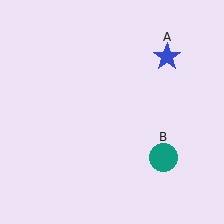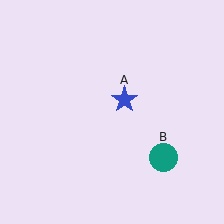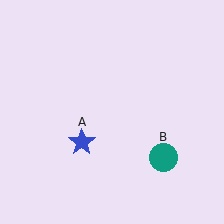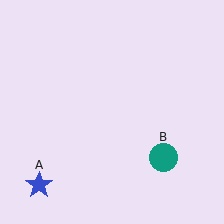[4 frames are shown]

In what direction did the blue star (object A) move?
The blue star (object A) moved down and to the left.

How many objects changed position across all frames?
1 object changed position: blue star (object A).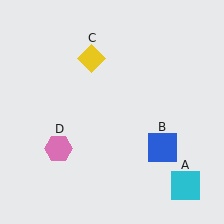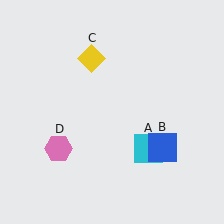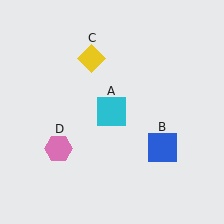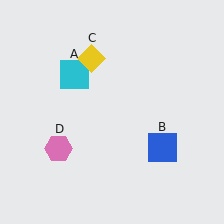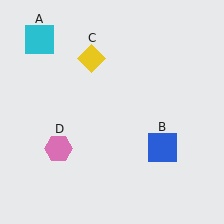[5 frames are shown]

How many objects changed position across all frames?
1 object changed position: cyan square (object A).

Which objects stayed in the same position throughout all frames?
Blue square (object B) and yellow diamond (object C) and pink hexagon (object D) remained stationary.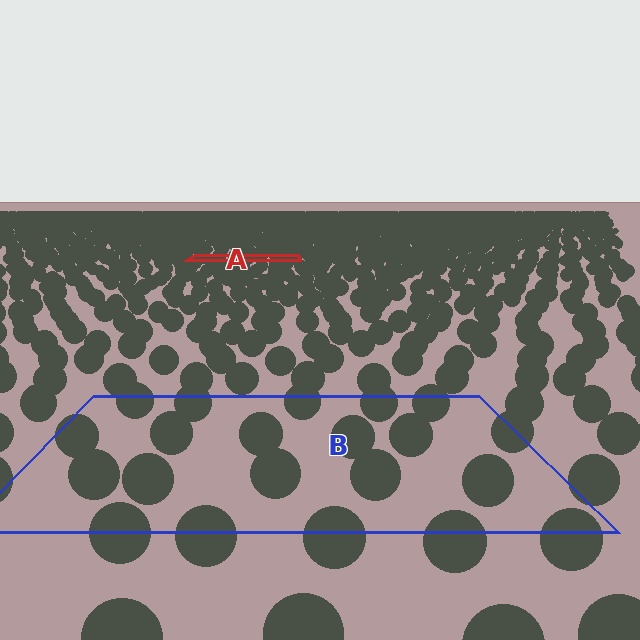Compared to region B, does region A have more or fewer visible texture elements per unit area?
Region A has more texture elements per unit area — they are packed more densely because it is farther away.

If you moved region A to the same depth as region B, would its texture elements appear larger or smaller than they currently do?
They would appear larger. At a closer depth, the same texture elements are projected at a bigger on-screen size.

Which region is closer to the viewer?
Region B is closer. The texture elements there are larger and more spread out.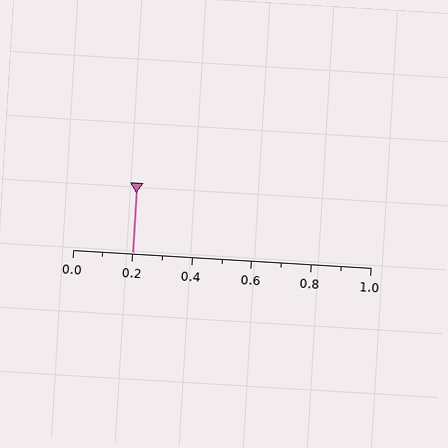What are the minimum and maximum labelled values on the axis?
The axis runs from 0.0 to 1.0.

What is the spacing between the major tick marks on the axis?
The major ticks are spaced 0.2 apart.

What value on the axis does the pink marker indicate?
The marker indicates approximately 0.2.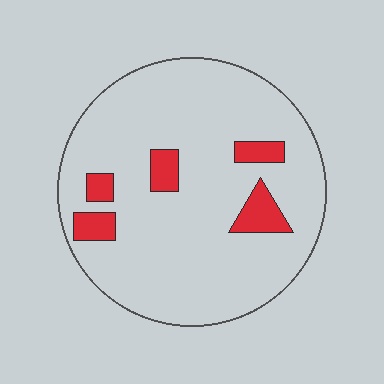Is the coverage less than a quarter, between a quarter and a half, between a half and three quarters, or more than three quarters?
Less than a quarter.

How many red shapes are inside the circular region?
5.